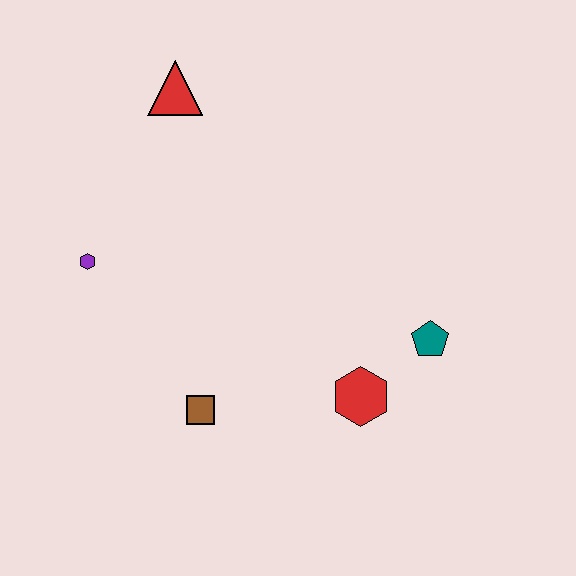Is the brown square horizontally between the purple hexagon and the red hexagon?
Yes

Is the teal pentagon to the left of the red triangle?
No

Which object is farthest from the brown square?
The red triangle is farthest from the brown square.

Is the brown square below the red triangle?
Yes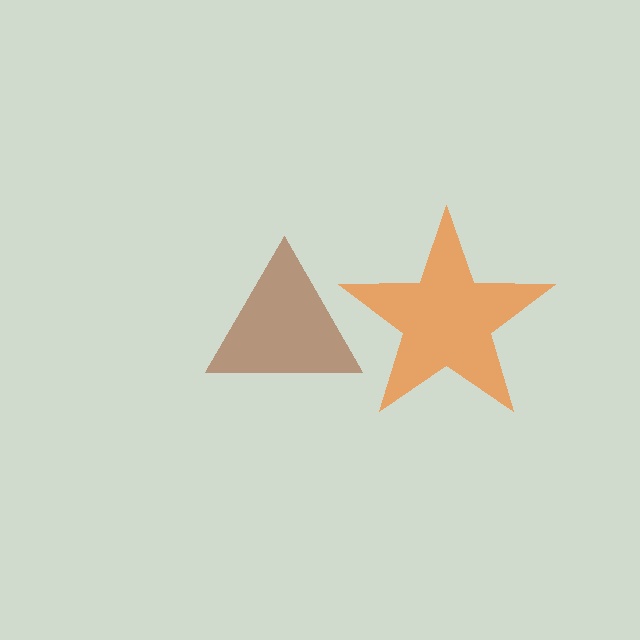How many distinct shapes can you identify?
There are 2 distinct shapes: an orange star, a brown triangle.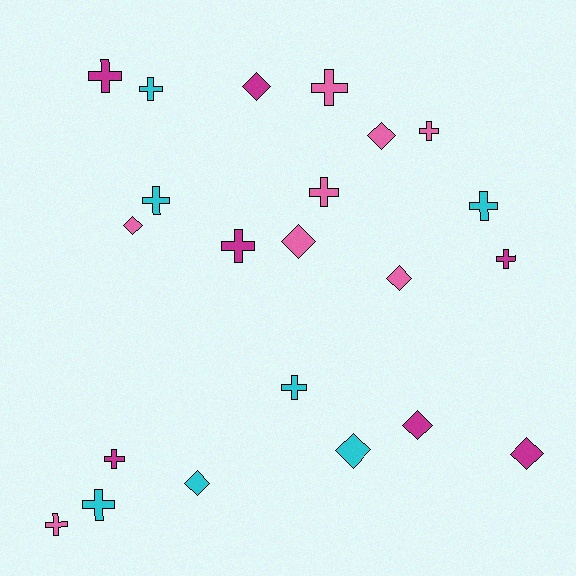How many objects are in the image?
There are 22 objects.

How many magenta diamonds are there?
There are 3 magenta diamonds.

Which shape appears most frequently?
Cross, with 13 objects.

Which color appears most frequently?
Pink, with 8 objects.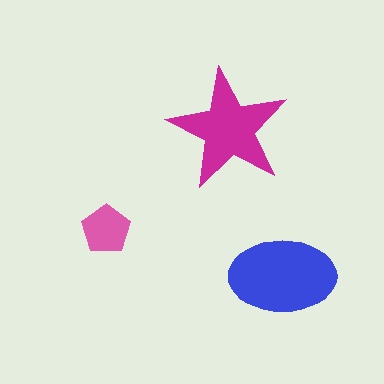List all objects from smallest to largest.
The pink pentagon, the magenta star, the blue ellipse.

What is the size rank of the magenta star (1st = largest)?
2nd.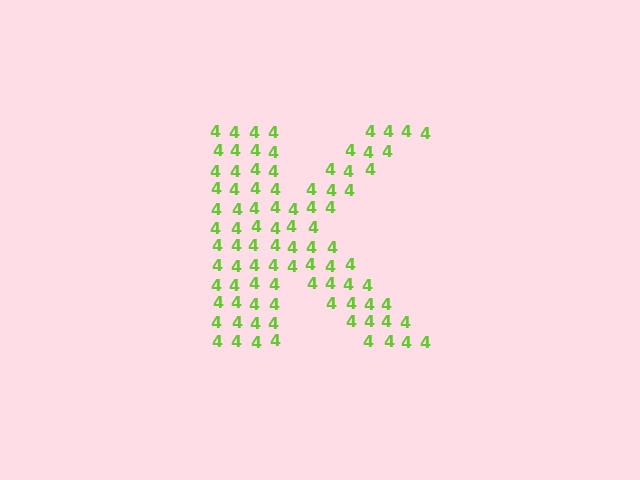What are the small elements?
The small elements are digit 4's.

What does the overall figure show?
The overall figure shows the letter K.